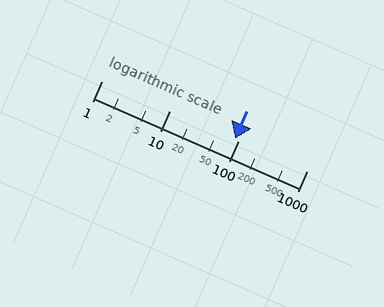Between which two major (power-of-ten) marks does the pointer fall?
The pointer is between 10 and 100.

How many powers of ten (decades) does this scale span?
The scale spans 3 decades, from 1 to 1000.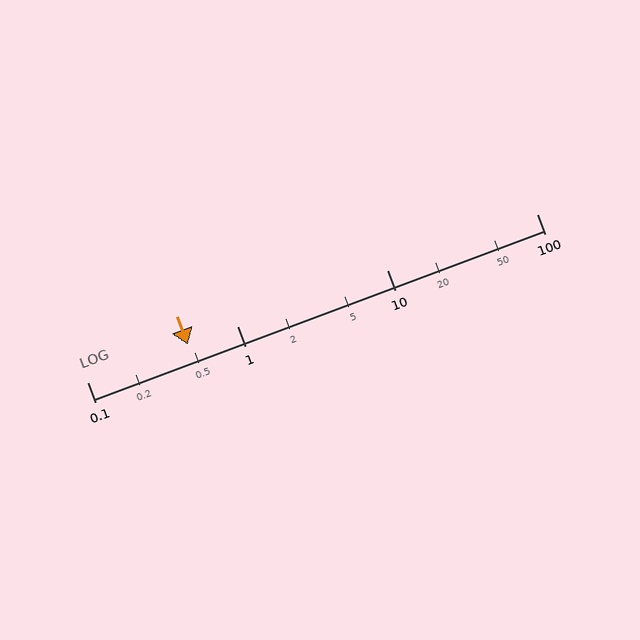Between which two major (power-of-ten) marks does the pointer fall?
The pointer is between 0.1 and 1.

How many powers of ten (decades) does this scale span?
The scale spans 3 decades, from 0.1 to 100.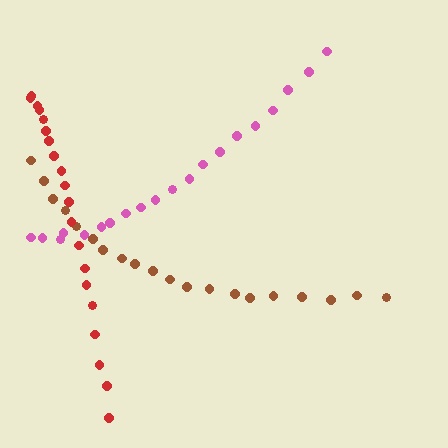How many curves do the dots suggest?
There are 3 distinct paths.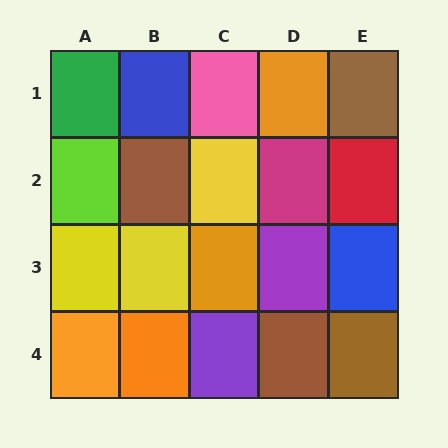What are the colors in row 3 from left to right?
Yellow, yellow, orange, purple, blue.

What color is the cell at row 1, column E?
Brown.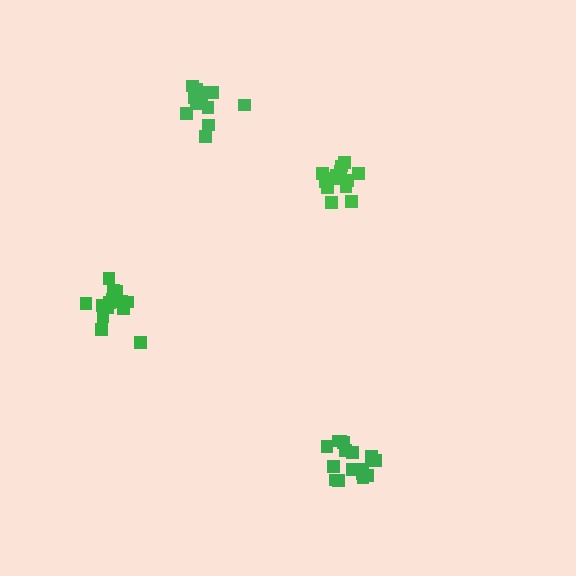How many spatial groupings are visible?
There are 4 spatial groupings.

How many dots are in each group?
Group 1: 16 dots, Group 2: 14 dots, Group 3: 12 dots, Group 4: 15 dots (57 total).